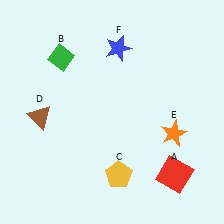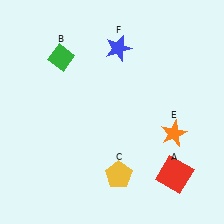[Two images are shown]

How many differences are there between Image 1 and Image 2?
There is 1 difference between the two images.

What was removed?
The brown triangle (D) was removed in Image 2.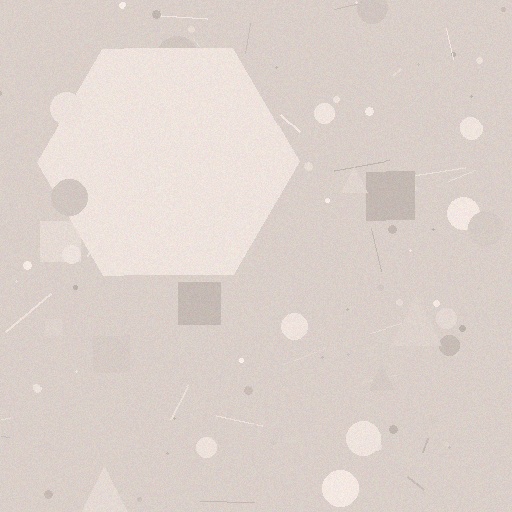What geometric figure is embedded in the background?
A hexagon is embedded in the background.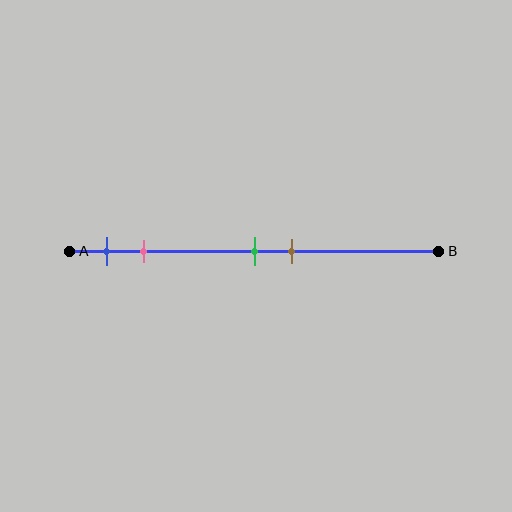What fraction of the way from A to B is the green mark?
The green mark is approximately 50% (0.5) of the way from A to B.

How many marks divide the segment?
There are 4 marks dividing the segment.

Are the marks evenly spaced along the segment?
No, the marks are not evenly spaced.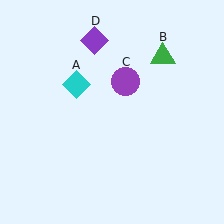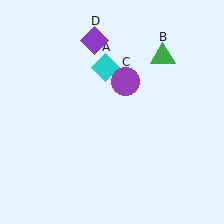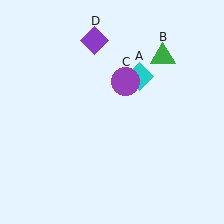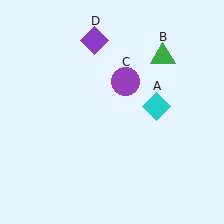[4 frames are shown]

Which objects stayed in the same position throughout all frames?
Green triangle (object B) and purple circle (object C) and purple diamond (object D) remained stationary.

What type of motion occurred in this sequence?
The cyan diamond (object A) rotated clockwise around the center of the scene.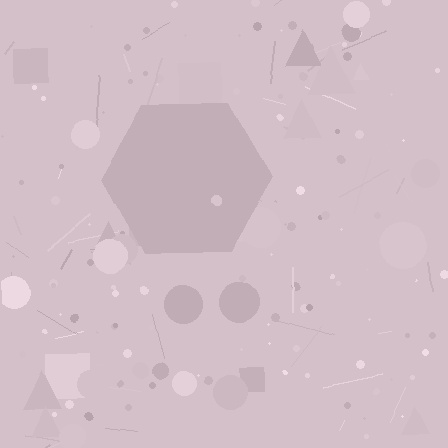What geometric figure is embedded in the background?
A hexagon is embedded in the background.